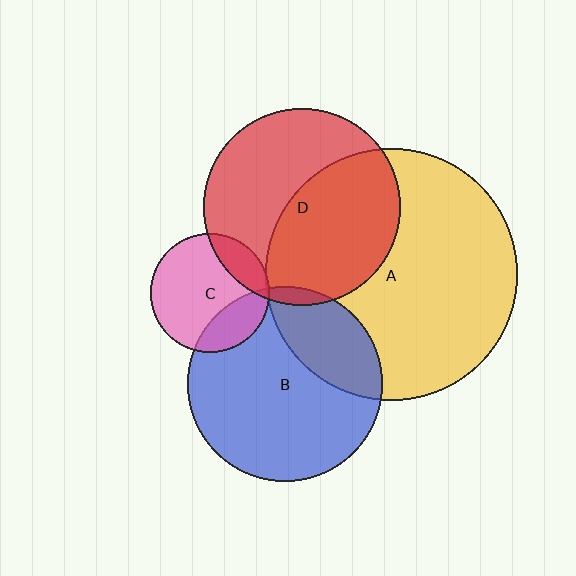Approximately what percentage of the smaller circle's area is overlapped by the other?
Approximately 25%.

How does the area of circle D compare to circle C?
Approximately 2.8 times.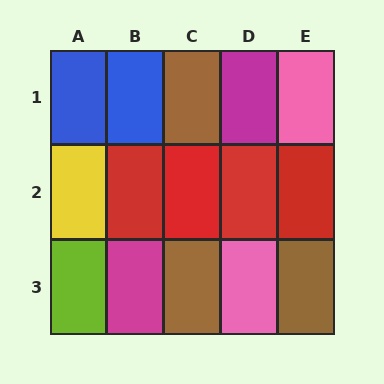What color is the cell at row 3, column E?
Brown.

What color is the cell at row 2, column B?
Red.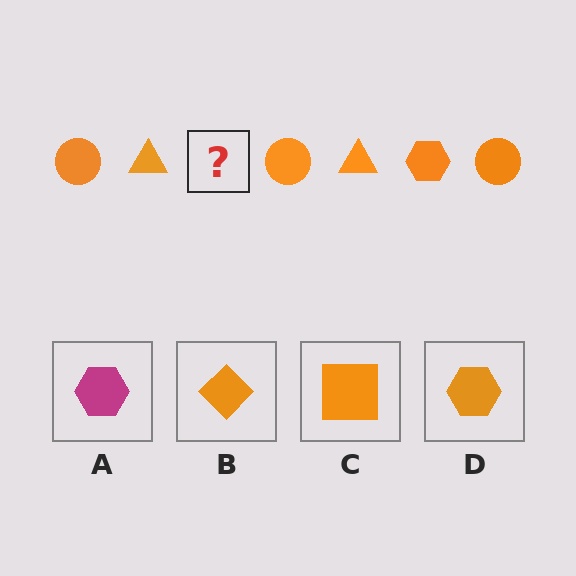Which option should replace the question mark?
Option D.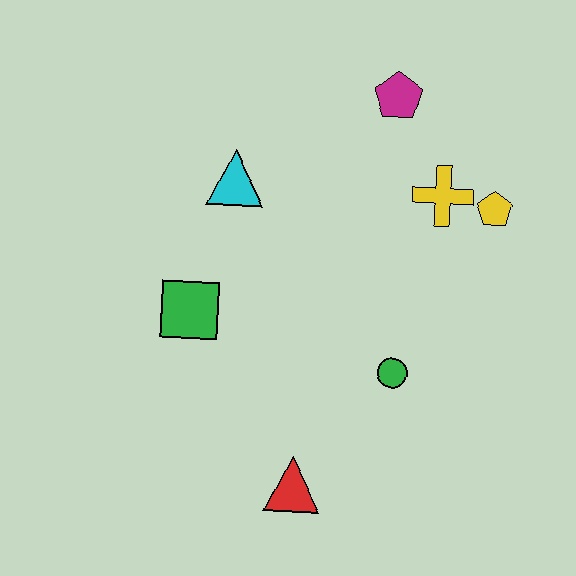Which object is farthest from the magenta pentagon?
The red triangle is farthest from the magenta pentagon.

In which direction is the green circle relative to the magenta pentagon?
The green circle is below the magenta pentagon.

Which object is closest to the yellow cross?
The yellow pentagon is closest to the yellow cross.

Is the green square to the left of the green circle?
Yes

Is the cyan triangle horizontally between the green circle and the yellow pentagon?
No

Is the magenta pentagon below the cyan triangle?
No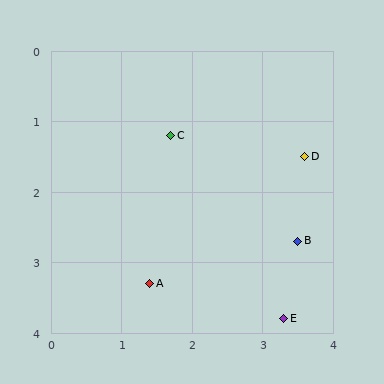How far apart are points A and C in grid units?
Points A and C are about 2.1 grid units apart.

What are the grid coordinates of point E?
Point E is at approximately (3.3, 3.8).